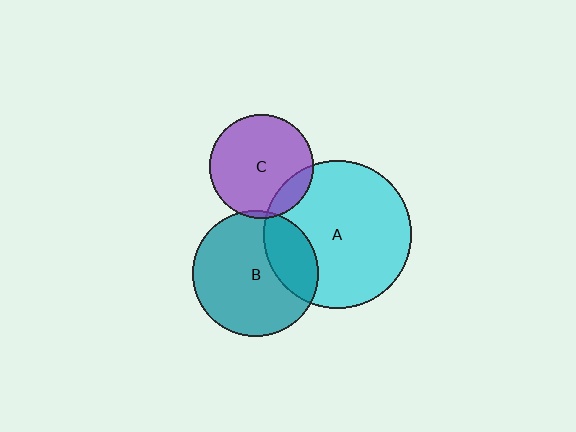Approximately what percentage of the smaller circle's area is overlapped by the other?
Approximately 25%.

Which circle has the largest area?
Circle A (cyan).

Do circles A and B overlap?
Yes.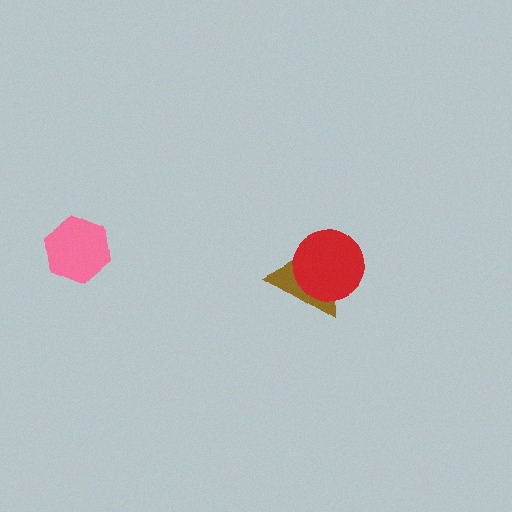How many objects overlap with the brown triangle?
1 object overlaps with the brown triangle.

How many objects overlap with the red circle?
1 object overlaps with the red circle.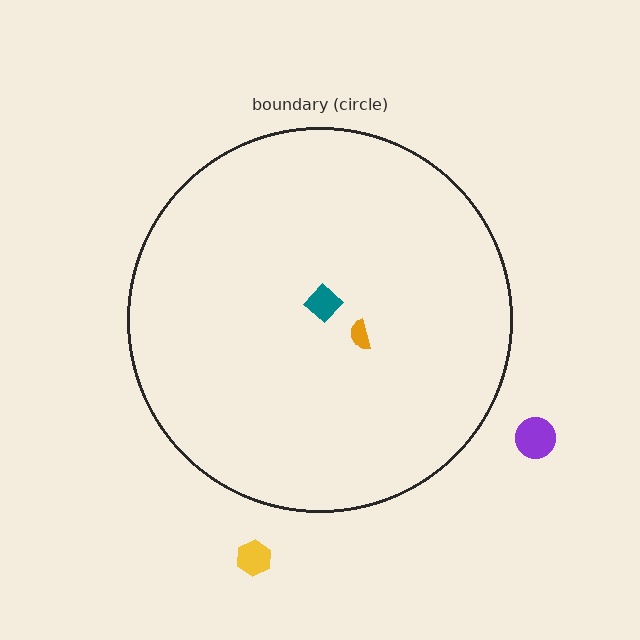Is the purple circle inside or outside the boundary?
Outside.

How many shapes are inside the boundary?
2 inside, 2 outside.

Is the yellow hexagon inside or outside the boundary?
Outside.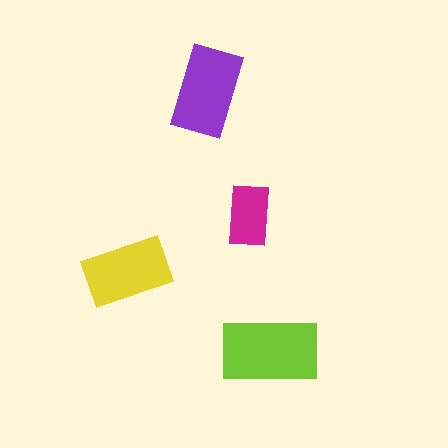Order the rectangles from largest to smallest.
the lime one, the purple one, the yellow one, the magenta one.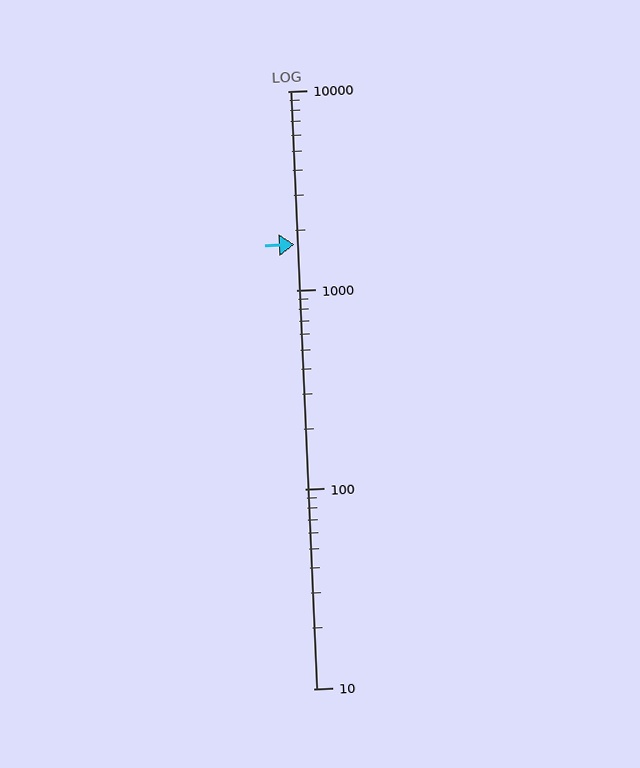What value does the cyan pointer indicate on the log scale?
The pointer indicates approximately 1700.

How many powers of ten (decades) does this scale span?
The scale spans 3 decades, from 10 to 10000.